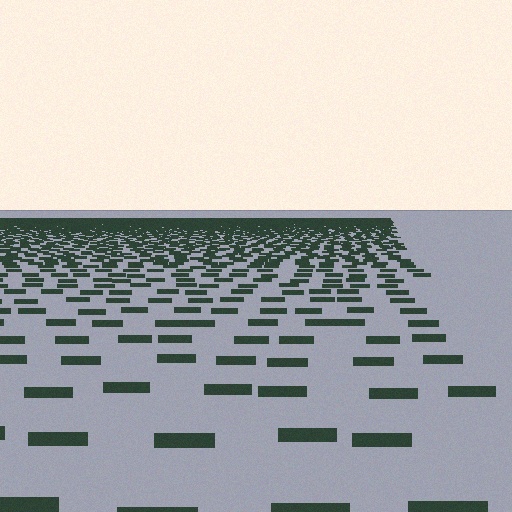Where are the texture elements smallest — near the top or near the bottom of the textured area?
Near the top.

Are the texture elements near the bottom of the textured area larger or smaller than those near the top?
Larger. Near the bottom, elements are closer to the viewer and appear at a bigger on-screen size.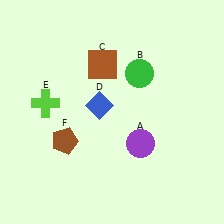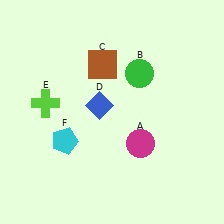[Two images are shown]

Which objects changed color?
A changed from purple to magenta. F changed from brown to cyan.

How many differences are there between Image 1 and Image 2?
There are 2 differences between the two images.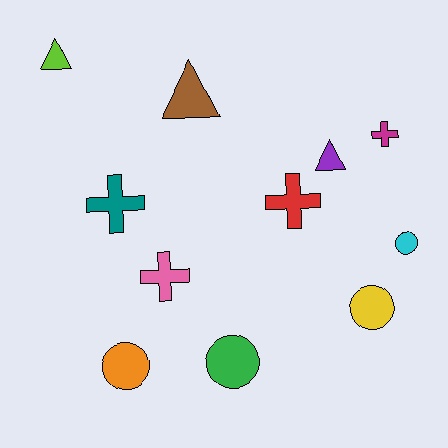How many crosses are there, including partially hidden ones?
There are 4 crosses.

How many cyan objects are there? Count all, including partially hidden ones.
There is 1 cyan object.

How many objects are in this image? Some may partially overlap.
There are 11 objects.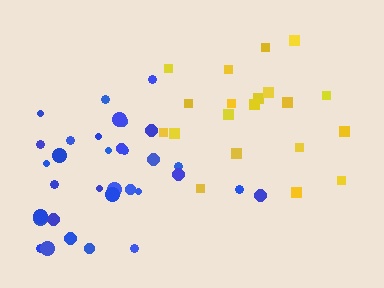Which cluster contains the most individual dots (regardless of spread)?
Blue (33).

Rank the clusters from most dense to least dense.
blue, yellow.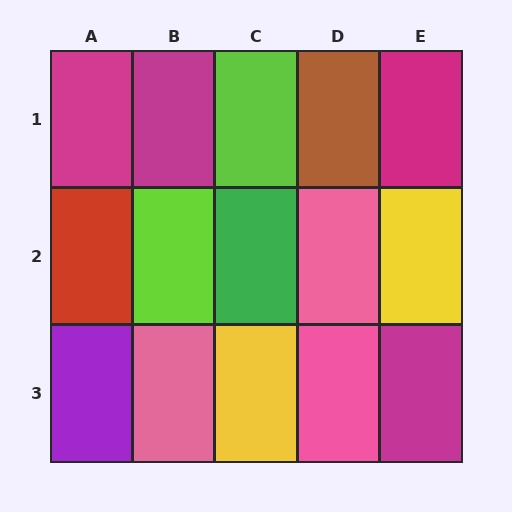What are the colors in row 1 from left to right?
Magenta, magenta, lime, brown, magenta.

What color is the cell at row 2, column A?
Red.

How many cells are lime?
2 cells are lime.